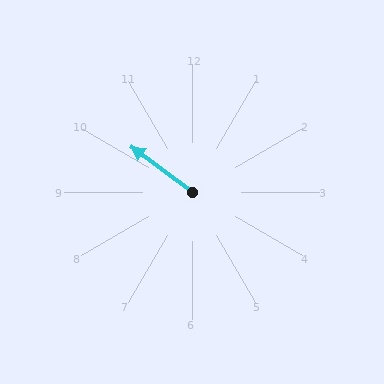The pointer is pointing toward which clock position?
Roughly 10 o'clock.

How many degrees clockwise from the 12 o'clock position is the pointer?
Approximately 307 degrees.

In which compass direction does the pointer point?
Northwest.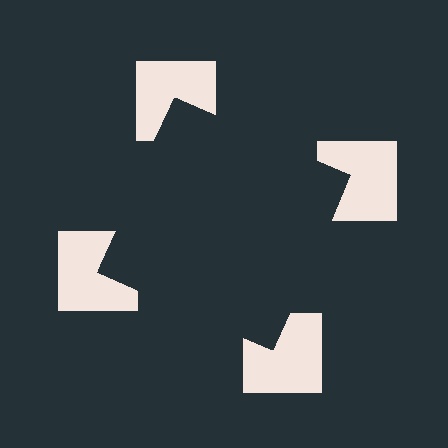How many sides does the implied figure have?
4 sides.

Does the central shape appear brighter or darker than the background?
It typically appears slightly darker than the background, even though no actual brightness change is drawn.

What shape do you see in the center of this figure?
An illusory square — its edges are inferred from the aligned wedge cuts in the notched squares, not physically drawn.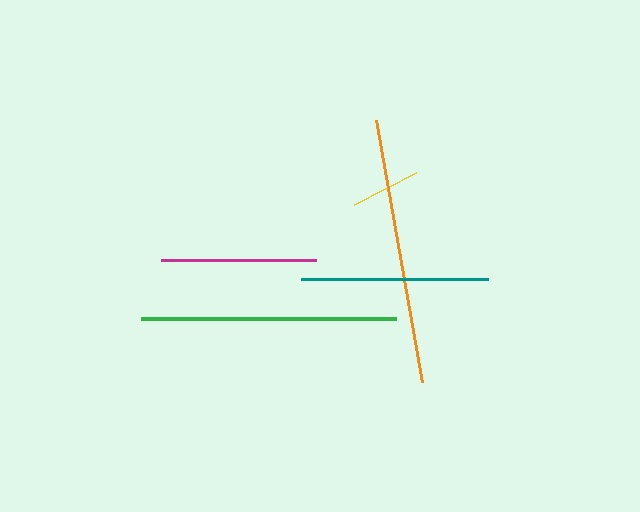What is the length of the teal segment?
The teal segment is approximately 187 pixels long.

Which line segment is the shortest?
The yellow line is the shortest at approximately 71 pixels.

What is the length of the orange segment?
The orange segment is approximately 266 pixels long.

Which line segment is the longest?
The orange line is the longest at approximately 266 pixels.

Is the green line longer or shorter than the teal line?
The green line is longer than the teal line.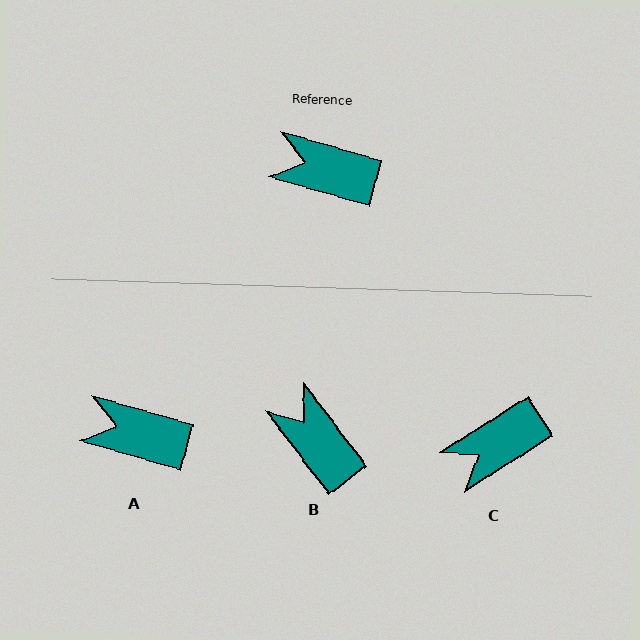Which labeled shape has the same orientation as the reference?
A.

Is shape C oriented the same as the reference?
No, it is off by about 48 degrees.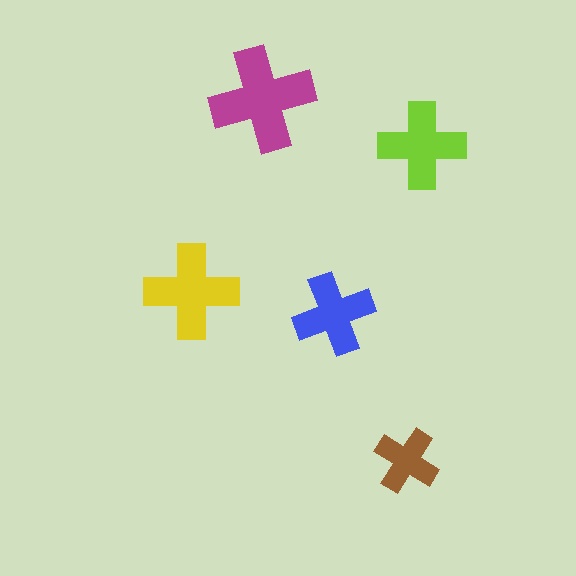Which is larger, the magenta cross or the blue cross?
The magenta one.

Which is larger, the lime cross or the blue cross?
The lime one.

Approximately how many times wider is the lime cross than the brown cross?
About 1.5 times wider.